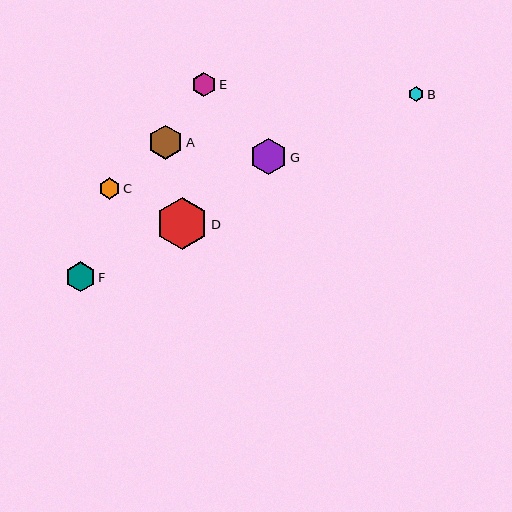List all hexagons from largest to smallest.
From largest to smallest: D, G, A, F, E, C, B.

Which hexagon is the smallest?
Hexagon B is the smallest with a size of approximately 15 pixels.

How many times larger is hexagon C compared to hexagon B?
Hexagon C is approximately 1.4 times the size of hexagon B.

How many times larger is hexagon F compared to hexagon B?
Hexagon F is approximately 2.0 times the size of hexagon B.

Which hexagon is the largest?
Hexagon D is the largest with a size of approximately 51 pixels.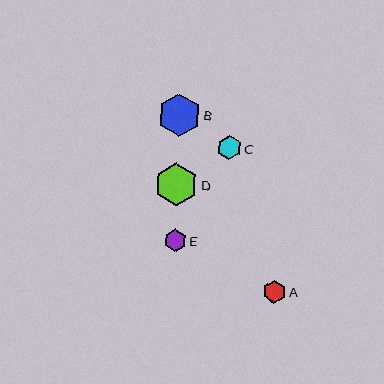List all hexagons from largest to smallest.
From largest to smallest: D, B, C, A, E.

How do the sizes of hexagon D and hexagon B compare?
Hexagon D and hexagon B are approximately the same size.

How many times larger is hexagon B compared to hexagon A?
Hexagon B is approximately 1.8 times the size of hexagon A.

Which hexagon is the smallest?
Hexagon E is the smallest with a size of approximately 22 pixels.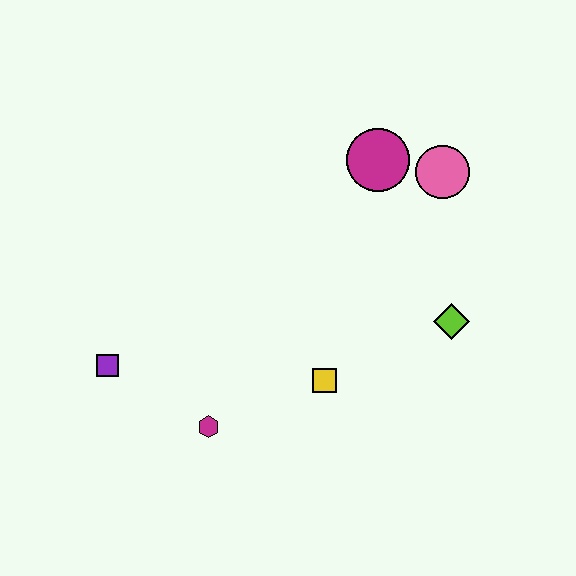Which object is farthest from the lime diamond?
The purple square is farthest from the lime diamond.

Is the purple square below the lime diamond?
Yes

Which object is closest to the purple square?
The magenta hexagon is closest to the purple square.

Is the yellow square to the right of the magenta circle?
No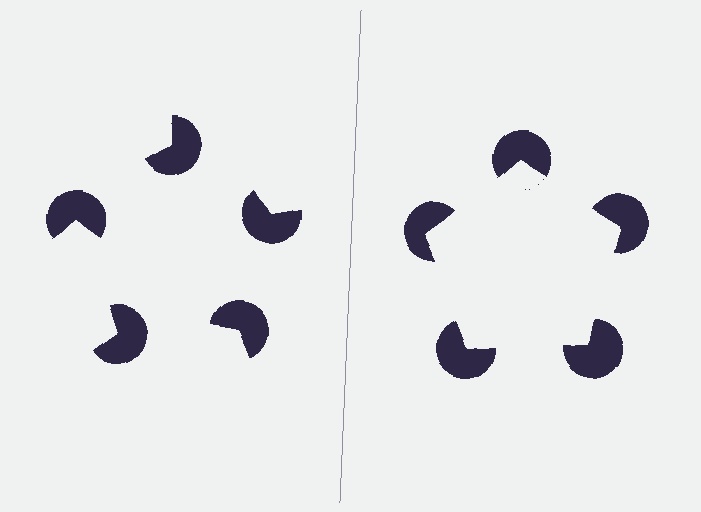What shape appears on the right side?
An illusory pentagon.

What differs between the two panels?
The pac-man discs are positioned identically on both sides; only the wedge orientations differ. On the right they align to a pentagon; on the left they are misaligned.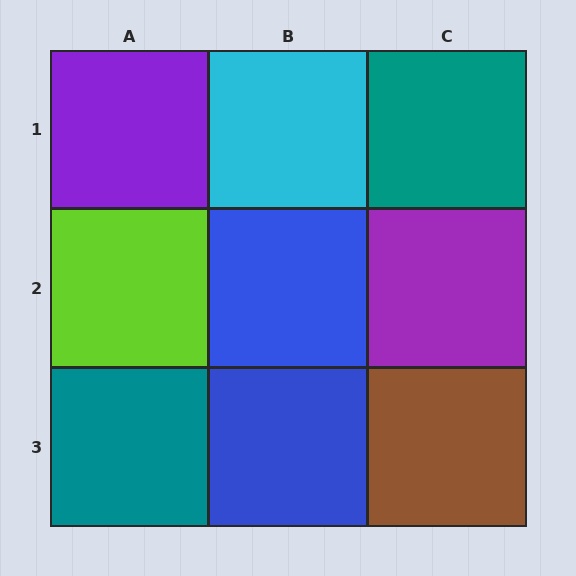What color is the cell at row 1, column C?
Teal.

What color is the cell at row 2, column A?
Lime.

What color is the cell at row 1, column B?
Cyan.